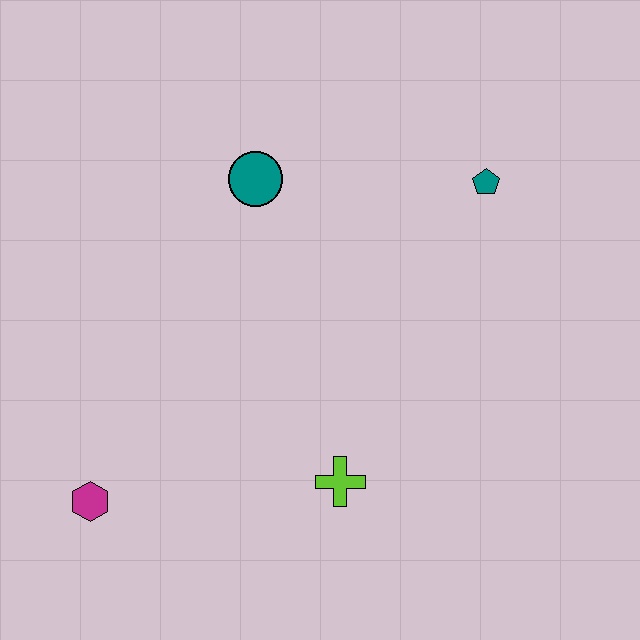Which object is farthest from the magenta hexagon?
The teal pentagon is farthest from the magenta hexagon.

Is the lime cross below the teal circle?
Yes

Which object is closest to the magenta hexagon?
The lime cross is closest to the magenta hexagon.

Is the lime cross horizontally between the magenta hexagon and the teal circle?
No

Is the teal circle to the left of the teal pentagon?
Yes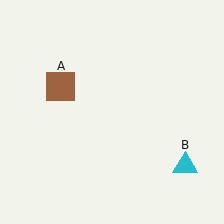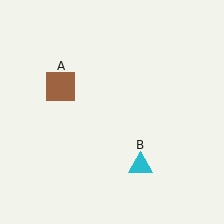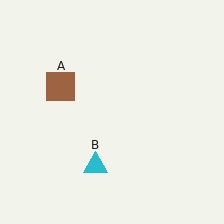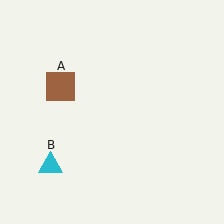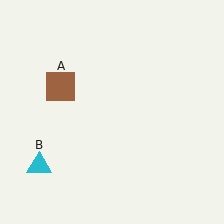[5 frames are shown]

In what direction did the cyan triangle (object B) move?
The cyan triangle (object B) moved left.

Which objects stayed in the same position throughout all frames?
Brown square (object A) remained stationary.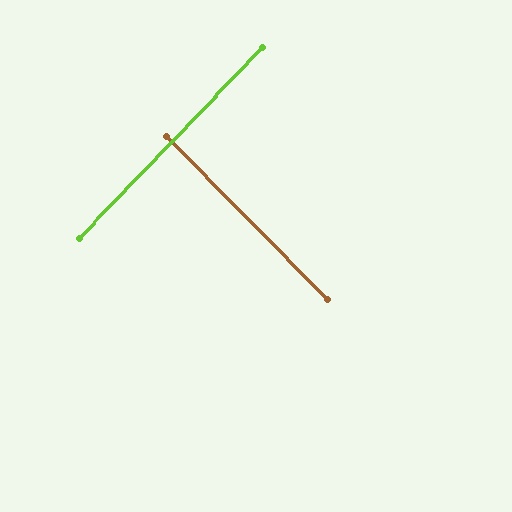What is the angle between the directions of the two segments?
Approximately 89 degrees.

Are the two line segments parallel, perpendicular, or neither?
Perpendicular — they meet at approximately 89°.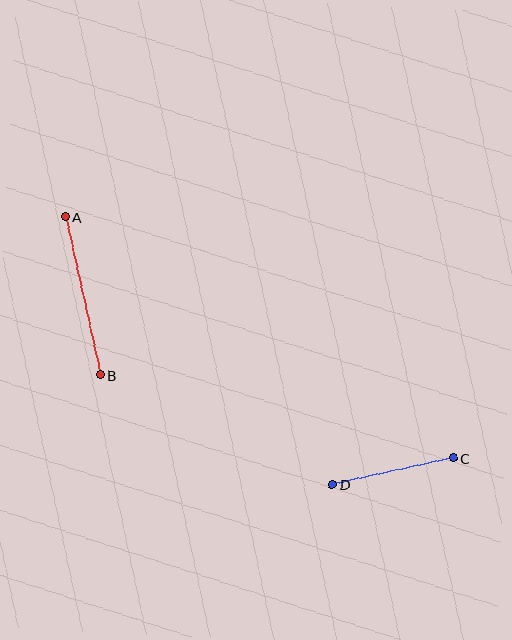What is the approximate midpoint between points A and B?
The midpoint is at approximately (83, 296) pixels.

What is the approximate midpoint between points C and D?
The midpoint is at approximately (393, 471) pixels.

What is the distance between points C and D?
The distance is approximately 124 pixels.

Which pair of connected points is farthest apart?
Points A and B are farthest apart.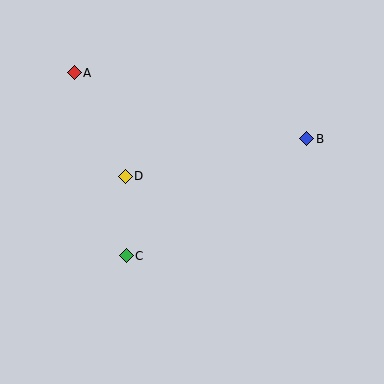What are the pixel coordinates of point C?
Point C is at (126, 256).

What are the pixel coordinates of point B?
Point B is at (307, 139).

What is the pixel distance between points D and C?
The distance between D and C is 80 pixels.